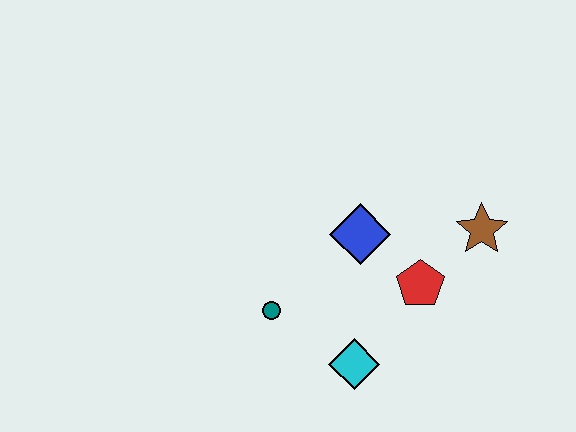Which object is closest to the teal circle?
The cyan diamond is closest to the teal circle.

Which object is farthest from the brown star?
The teal circle is farthest from the brown star.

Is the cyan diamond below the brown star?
Yes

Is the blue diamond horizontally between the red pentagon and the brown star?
No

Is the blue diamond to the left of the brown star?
Yes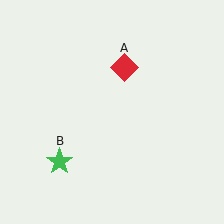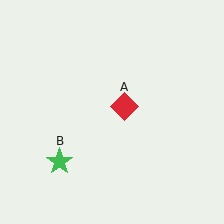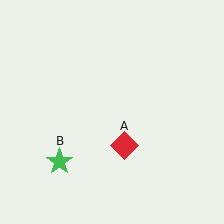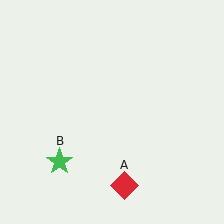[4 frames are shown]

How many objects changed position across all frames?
1 object changed position: red diamond (object A).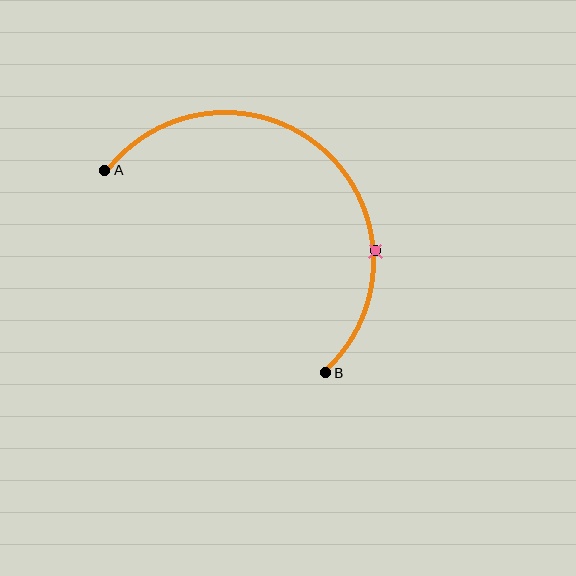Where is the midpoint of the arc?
The arc midpoint is the point on the curve farthest from the straight line joining A and B. It sits above and to the right of that line.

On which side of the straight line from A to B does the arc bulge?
The arc bulges above and to the right of the straight line connecting A and B.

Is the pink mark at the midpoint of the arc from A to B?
No. The pink mark lies on the arc but is closer to endpoint B. The arc midpoint would be at the point on the curve equidistant along the arc from both A and B.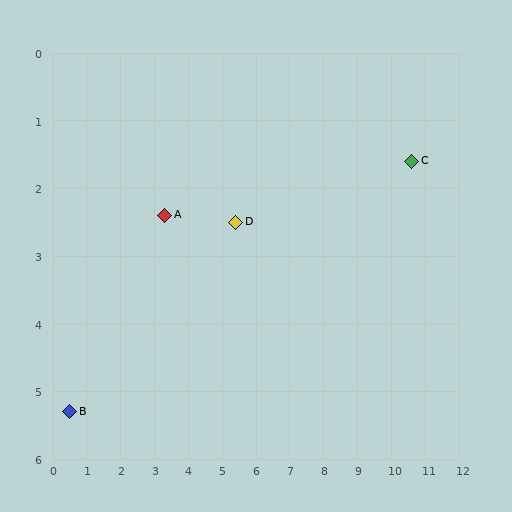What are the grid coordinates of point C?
Point C is at approximately (10.6, 1.6).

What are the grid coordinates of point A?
Point A is at approximately (3.3, 2.4).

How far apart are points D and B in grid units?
Points D and B are about 5.6 grid units apart.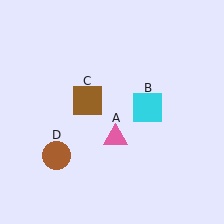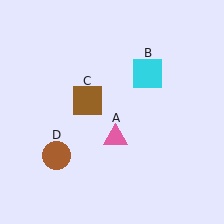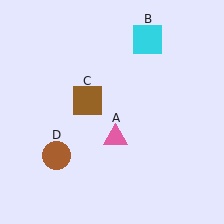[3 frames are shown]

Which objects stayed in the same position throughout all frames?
Pink triangle (object A) and brown square (object C) and brown circle (object D) remained stationary.